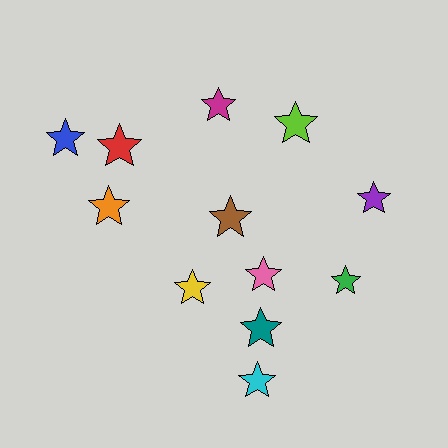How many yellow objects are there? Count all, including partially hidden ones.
There is 1 yellow object.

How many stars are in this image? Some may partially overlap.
There are 12 stars.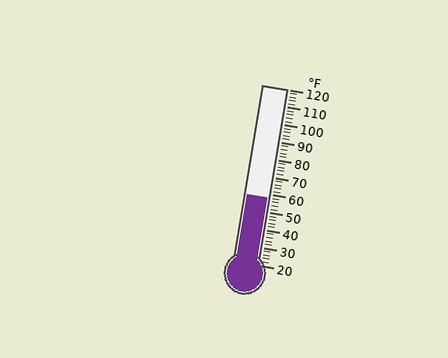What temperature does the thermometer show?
The thermometer shows approximately 58°F.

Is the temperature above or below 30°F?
The temperature is above 30°F.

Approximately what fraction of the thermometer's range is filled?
The thermometer is filled to approximately 40% of its range.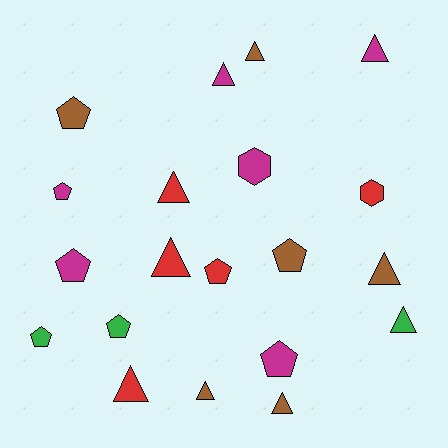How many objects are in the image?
There are 20 objects.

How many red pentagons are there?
There is 1 red pentagon.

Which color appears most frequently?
Brown, with 6 objects.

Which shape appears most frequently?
Triangle, with 10 objects.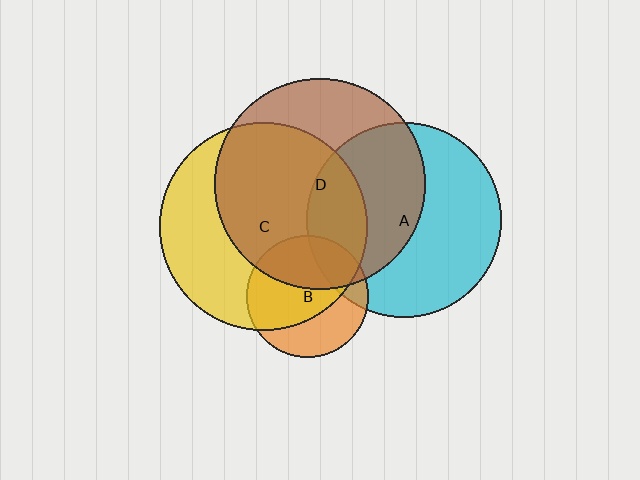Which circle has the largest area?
Circle D (brown).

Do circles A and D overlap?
Yes.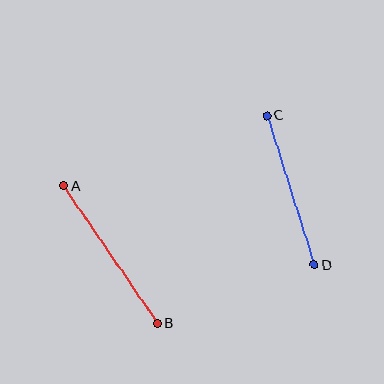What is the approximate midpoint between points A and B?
The midpoint is at approximately (111, 255) pixels.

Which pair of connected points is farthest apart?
Points A and B are farthest apart.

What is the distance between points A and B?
The distance is approximately 167 pixels.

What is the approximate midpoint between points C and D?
The midpoint is at approximately (291, 190) pixels.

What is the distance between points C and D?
The distance is approximately 157 pixels.